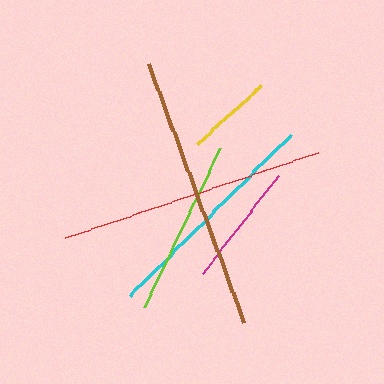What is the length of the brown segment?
The brown segment is approximately 276 pixels long.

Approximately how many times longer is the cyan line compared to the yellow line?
The cyan line is approximately 2.6 times the length of the yellow line.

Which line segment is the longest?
The brown line is the longest at approximately 276 pixels.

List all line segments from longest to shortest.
From longest to shortest: brown, red, cyan, lime, magenta, yellow.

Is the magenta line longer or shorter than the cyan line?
The cyan line is longer than the magenta line.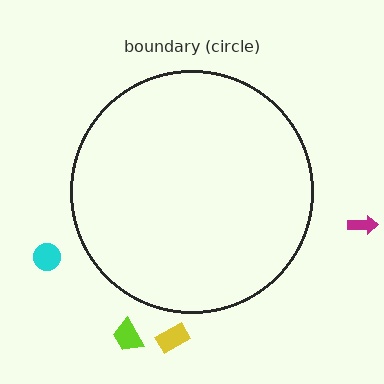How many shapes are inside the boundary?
0 inside, 4 outside.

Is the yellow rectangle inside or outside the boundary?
Outside.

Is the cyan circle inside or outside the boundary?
Outside.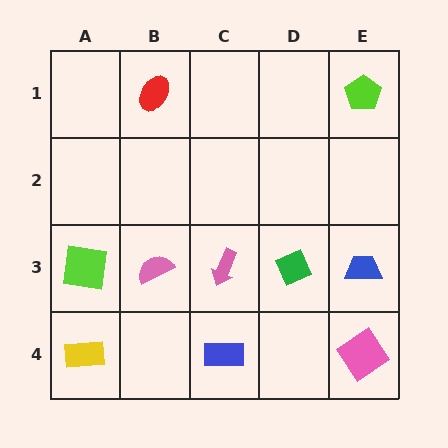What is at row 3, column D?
A green diamond.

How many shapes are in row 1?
2 shapes.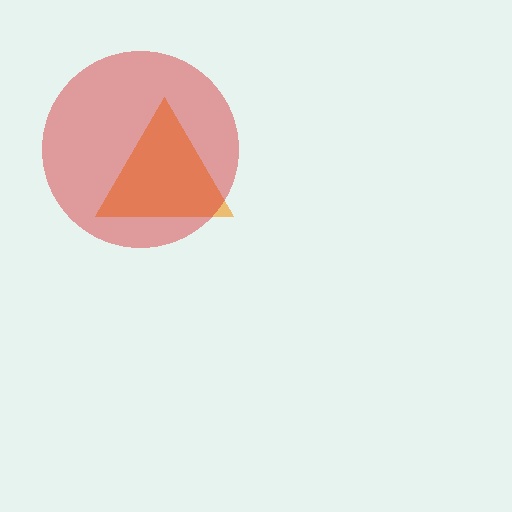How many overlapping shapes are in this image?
There are 2 overlapping shapes in the image.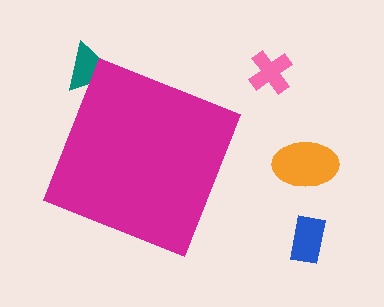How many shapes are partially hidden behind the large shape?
1 shape is partially hidden.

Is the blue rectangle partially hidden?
No, the blue rectangle is fully visible.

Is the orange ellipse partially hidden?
No, the orange ellipse is fully visible.